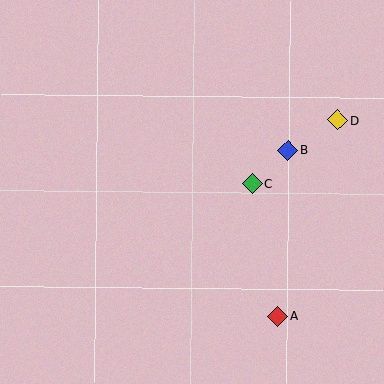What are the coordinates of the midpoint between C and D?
The midpoint between C and D is at (295, 152).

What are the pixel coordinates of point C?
Point C is at (252, 184).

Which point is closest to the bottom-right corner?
Point A is closest to the bottom-right corner.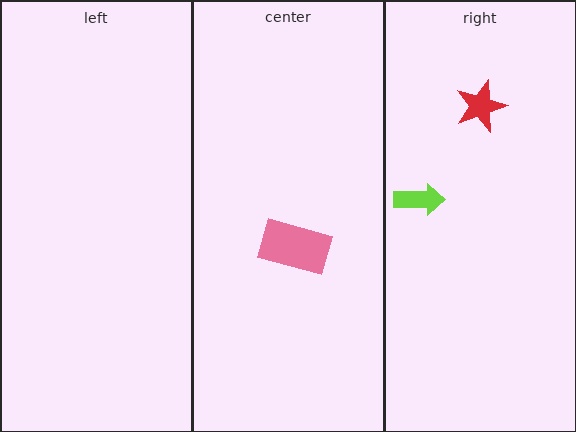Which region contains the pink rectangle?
The center region.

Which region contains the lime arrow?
The right region.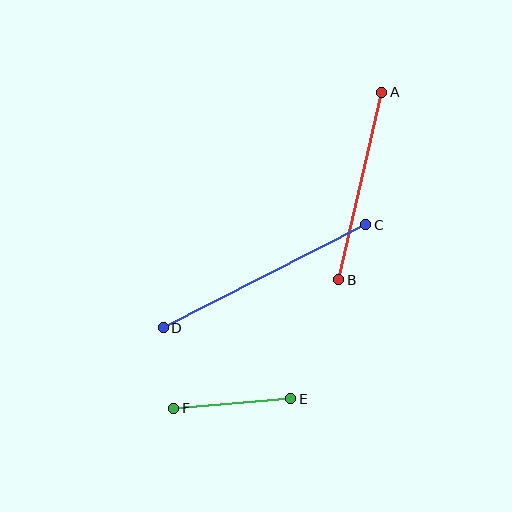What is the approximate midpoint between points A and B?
The midpoint is at approximately (360, 186) pixels.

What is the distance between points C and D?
The distance is approximately 227 pixels.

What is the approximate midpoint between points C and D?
The midpoint is at approximately (265, 276) pixels.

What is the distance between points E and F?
The distance is approximately 117 pixels.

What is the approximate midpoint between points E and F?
The midpoint is at approximately (232, 404) pixels.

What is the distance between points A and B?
The distance is approximately 192 pixels.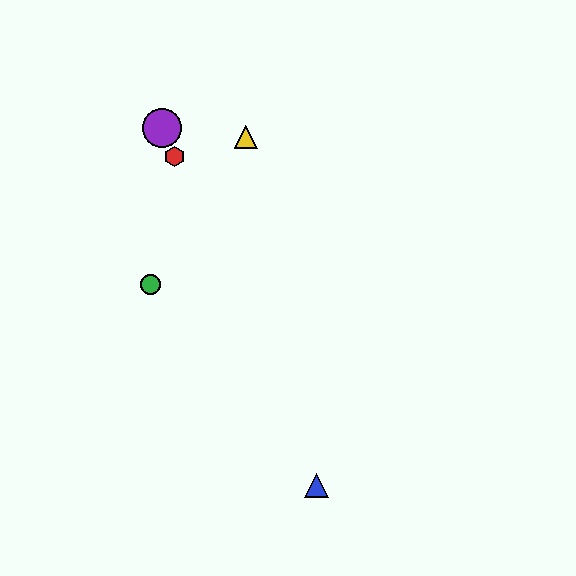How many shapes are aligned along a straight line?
3 shapes (the red hexagon, the blue triangle, the purple circle) are aligned along a straight line.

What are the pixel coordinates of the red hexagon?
The red hexagon is at (174, 156).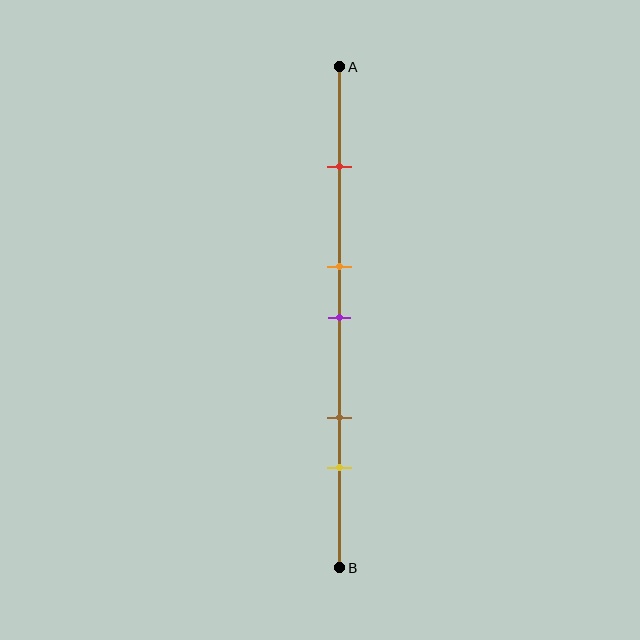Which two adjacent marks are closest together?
The orange and purple marks are the closest adjacent pair.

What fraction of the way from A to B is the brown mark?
The brown mark is approximately 70% (0.7) of the way from A to B.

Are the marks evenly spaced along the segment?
No, the marks are not evenly spaced.